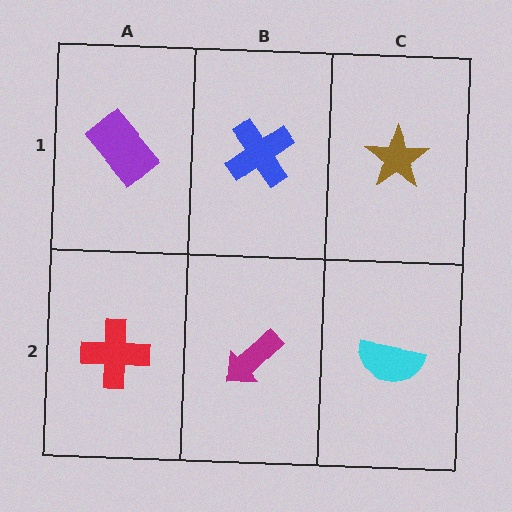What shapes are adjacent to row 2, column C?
A brown star (row 1, column C), a magenta arrow (row 2, column B).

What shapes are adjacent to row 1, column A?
A red cross (row 2, column A), a blue cross (row 1, column B).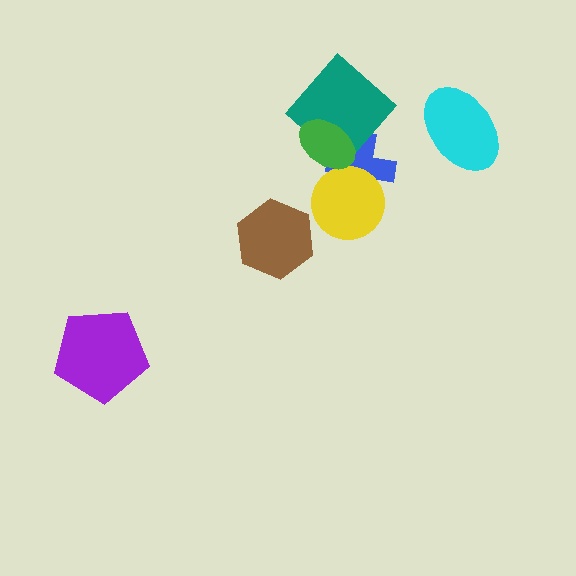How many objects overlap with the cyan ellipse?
0 objects overlap with the cyan ellipse.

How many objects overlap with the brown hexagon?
0 objects overlap with the brown hexagon.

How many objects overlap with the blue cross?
3 objects overlap with the blue cross.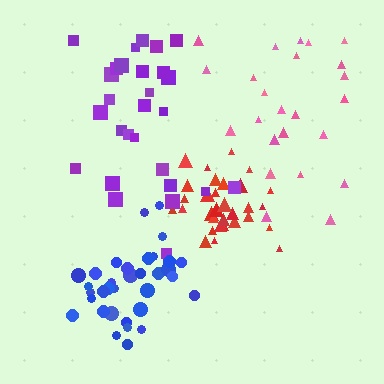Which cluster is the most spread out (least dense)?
Pink.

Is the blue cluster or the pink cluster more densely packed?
Blue.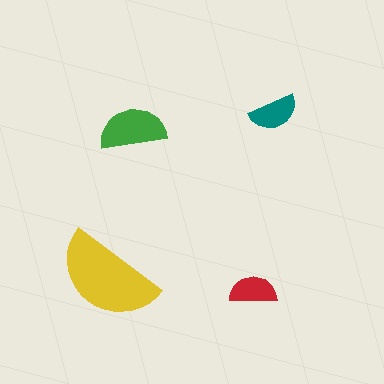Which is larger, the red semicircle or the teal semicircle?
The teal one.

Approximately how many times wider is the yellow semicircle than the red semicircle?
About 2 times wider.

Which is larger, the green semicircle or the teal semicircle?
The green one.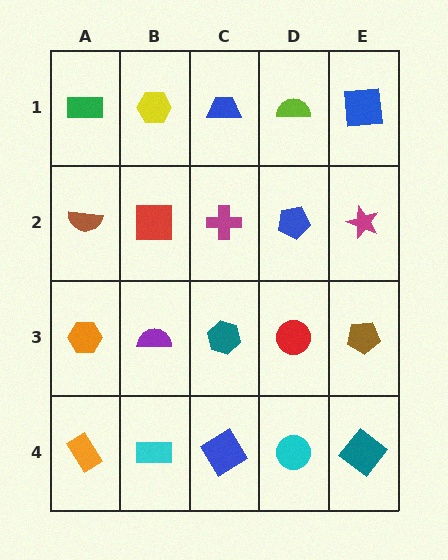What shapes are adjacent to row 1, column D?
A blue pentagon (row 2, column D), a blue trapezoid (row 1, column C), a blue square (row 1, column E).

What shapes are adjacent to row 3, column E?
A magenta star (row 2, column E), a teal diamond (row 4, column E), a red circle (row 3, column D).